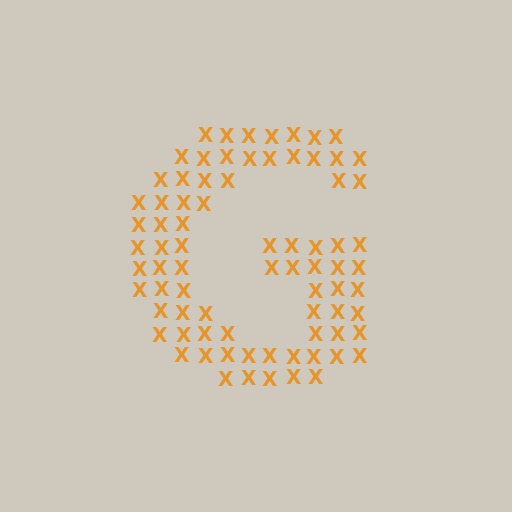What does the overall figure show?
The overall figure shows the letter G.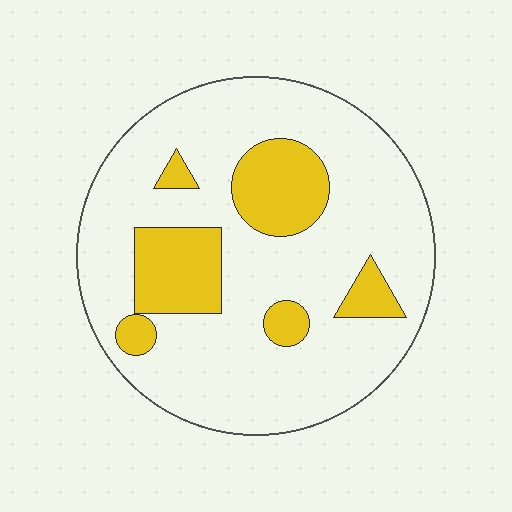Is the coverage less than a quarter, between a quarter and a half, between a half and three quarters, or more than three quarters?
Less than a quarter.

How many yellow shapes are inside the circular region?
6.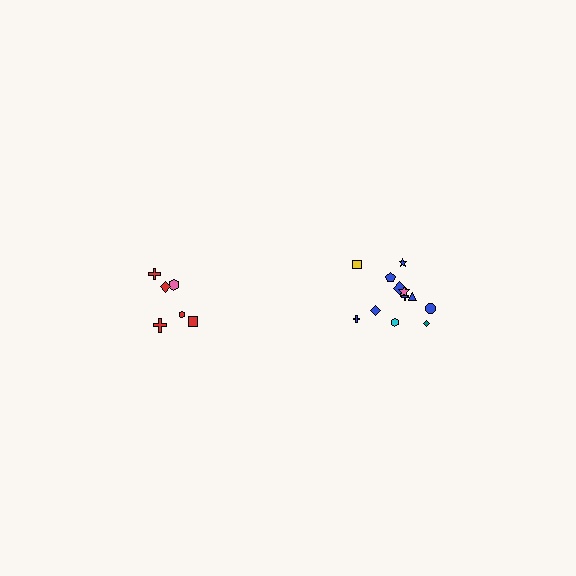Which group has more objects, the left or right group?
The right group.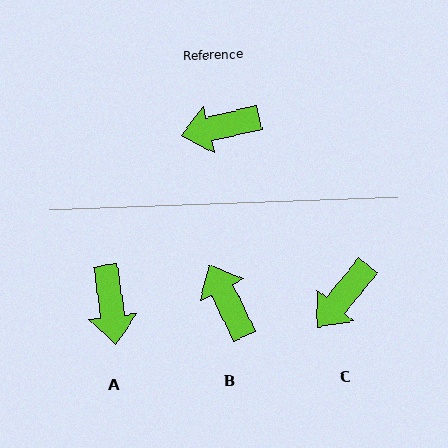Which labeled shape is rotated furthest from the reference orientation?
A, about 84 degrees away.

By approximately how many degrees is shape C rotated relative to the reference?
Approximately 37 degrees counter-clockwise.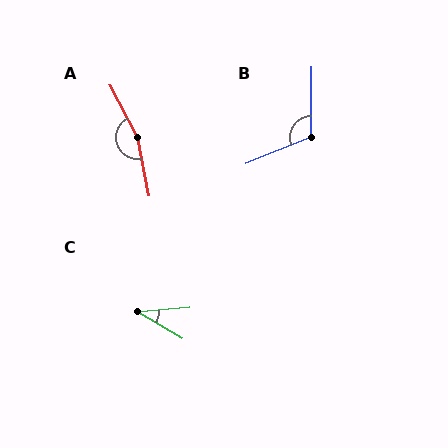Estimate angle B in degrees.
Approximately 113 degrees.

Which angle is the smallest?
C, at approximately 36 degrees.